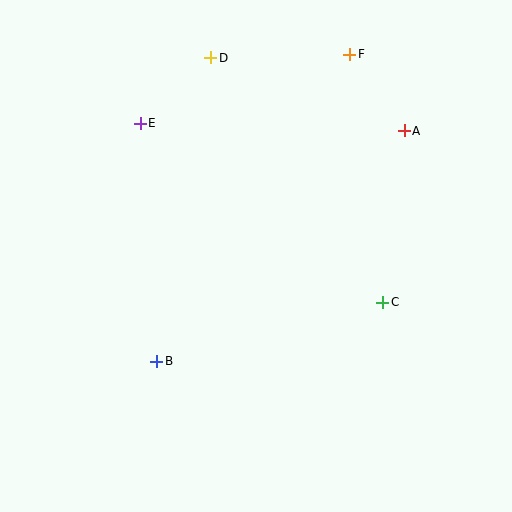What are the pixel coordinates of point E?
Point E is at (140, 123).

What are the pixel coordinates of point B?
Point B is at (157, 361).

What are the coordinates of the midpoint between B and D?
The midpoint between B and D is at (184, 209).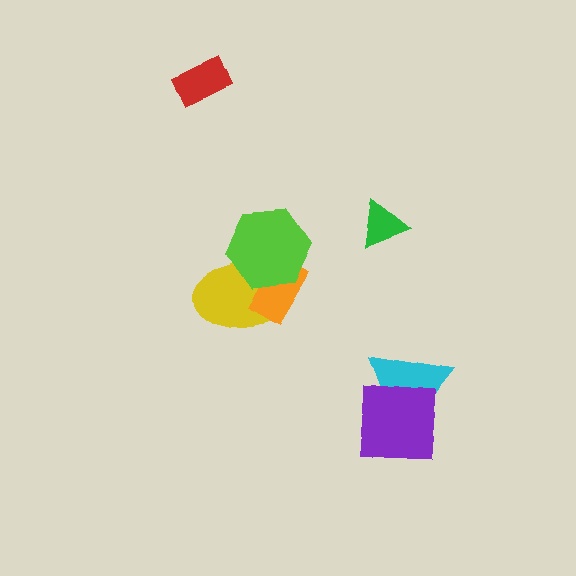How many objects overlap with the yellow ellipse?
2 objects overlap with the yellow ellipse.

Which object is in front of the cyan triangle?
The purple square is in front of the cyan triangle.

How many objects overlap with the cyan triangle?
1 object overlaps with the cyan triangle.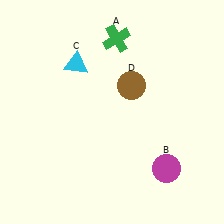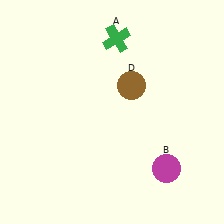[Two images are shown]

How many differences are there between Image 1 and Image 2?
There is 1 difference between the two images.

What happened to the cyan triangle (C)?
The cyan triangle (C) was removed in Image 2. It was in the top-left area of Image 1.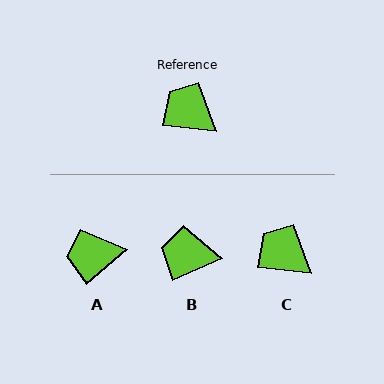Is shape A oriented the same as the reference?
No, it is off by about 47 degrees.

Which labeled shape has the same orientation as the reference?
C.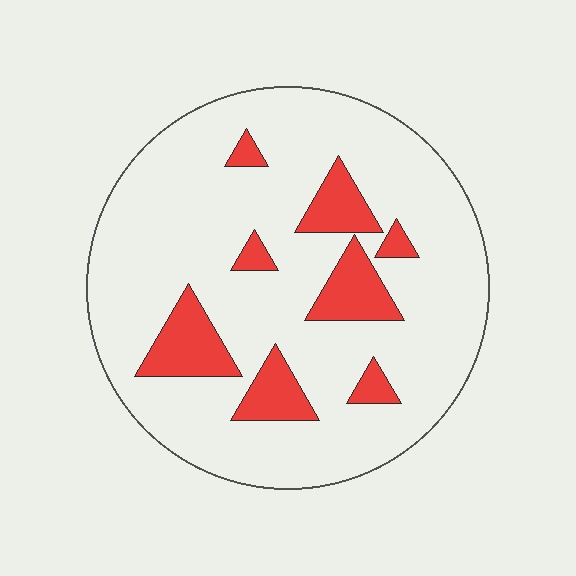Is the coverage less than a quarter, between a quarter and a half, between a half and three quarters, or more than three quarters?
Less than a quarter.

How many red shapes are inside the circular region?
8.